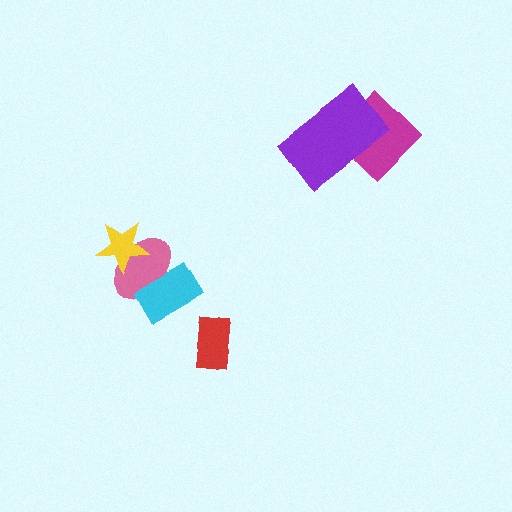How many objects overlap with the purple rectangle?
1 object overlaps with the purple rectangle.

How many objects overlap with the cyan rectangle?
1 object overlaps with the cyan rectangle.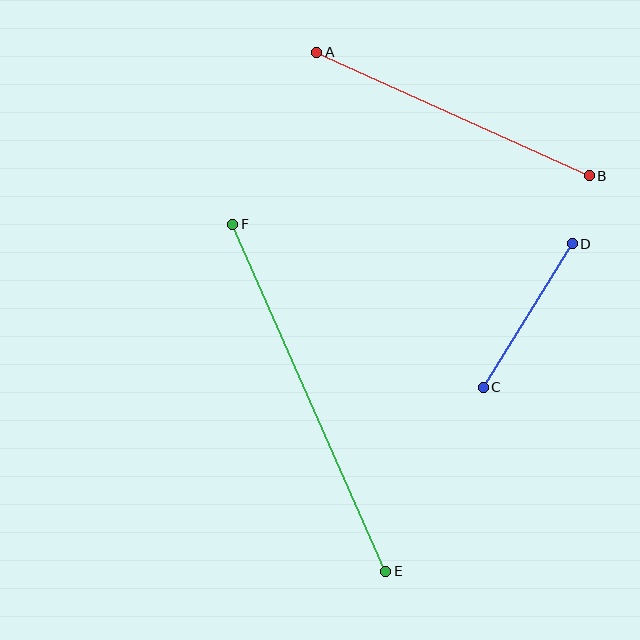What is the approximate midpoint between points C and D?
The midpoint is at approximately (528, 315) pixels.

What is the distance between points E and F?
The distance is approximately 379 pixels.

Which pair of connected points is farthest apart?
Points E and F are farthest apart.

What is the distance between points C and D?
The distance is approximately 169 pixels.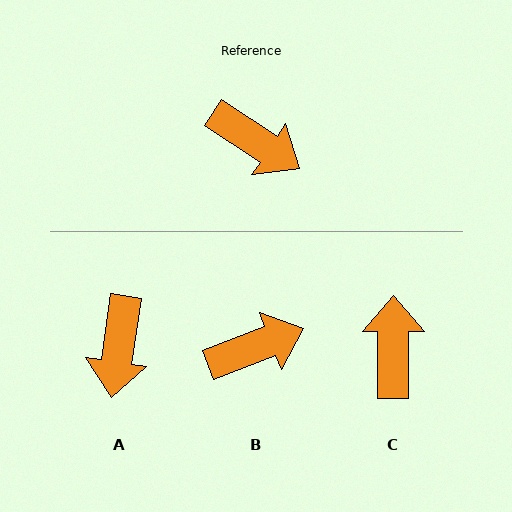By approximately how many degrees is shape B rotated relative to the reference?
Approximately 54 degrees counter-clockwise.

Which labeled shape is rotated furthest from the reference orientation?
C, about 123 degrees away.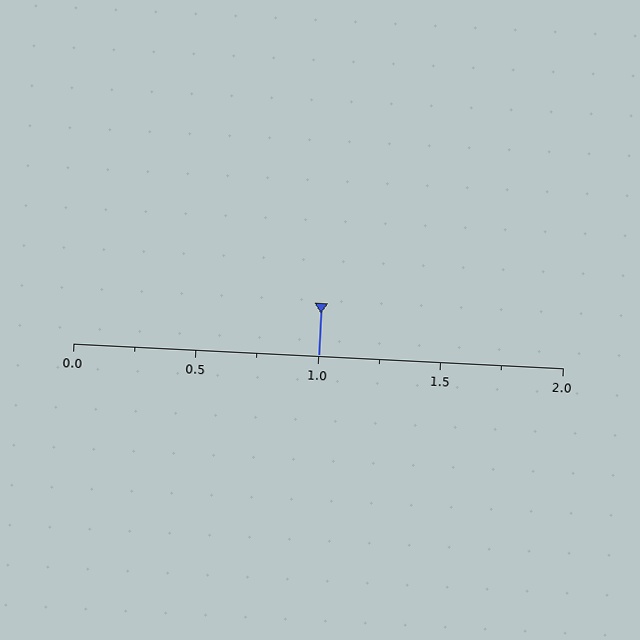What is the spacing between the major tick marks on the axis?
The major ticks are spaced 0.5 apart.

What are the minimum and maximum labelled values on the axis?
The axis runs from 0.0 to 2.0.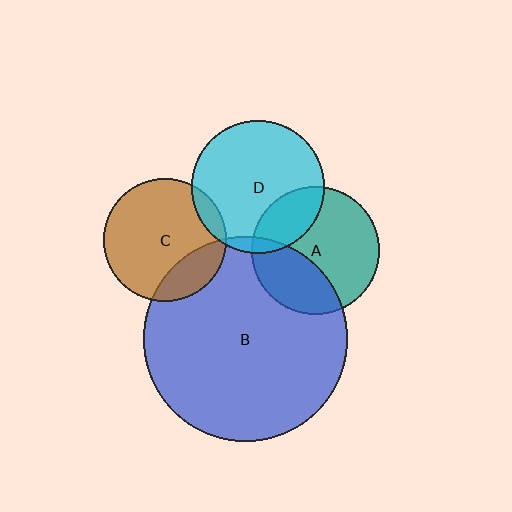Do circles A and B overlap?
Yes.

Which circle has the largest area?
Circle B (blue).